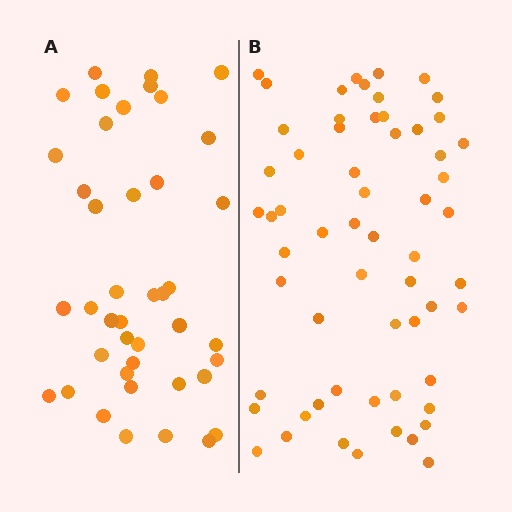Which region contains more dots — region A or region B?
Region B (the right region) has more dots.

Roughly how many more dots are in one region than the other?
Region B has approximately 20 more dots than region A.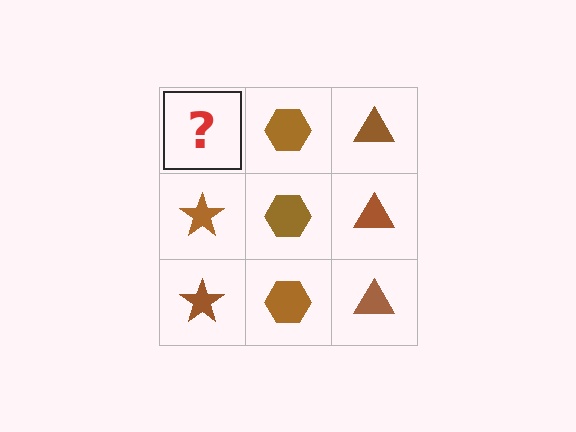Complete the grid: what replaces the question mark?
The question mark should be replaced with a brown star.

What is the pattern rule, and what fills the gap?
The rule is that each column has a consistent shape. The gap should be filled with a brown star.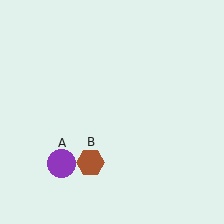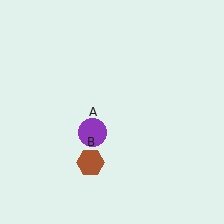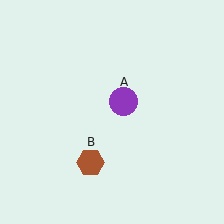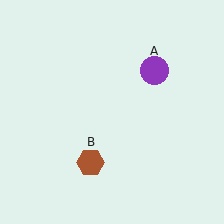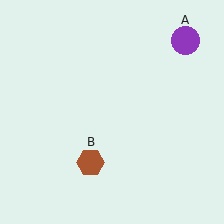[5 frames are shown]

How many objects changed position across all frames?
1 object changed position: purple circle (object A).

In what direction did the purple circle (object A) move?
The purple circle (object A) moved up and to the right.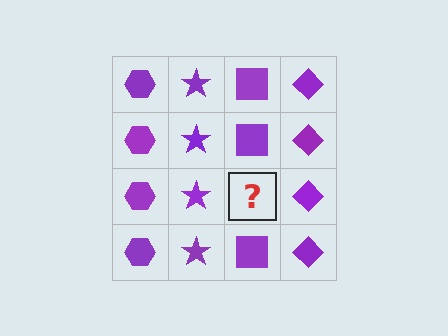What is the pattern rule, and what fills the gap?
The rule is that each column has a consistent shape. The gap should be filled with a purple square.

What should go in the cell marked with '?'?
The missing cell should contain a purple square.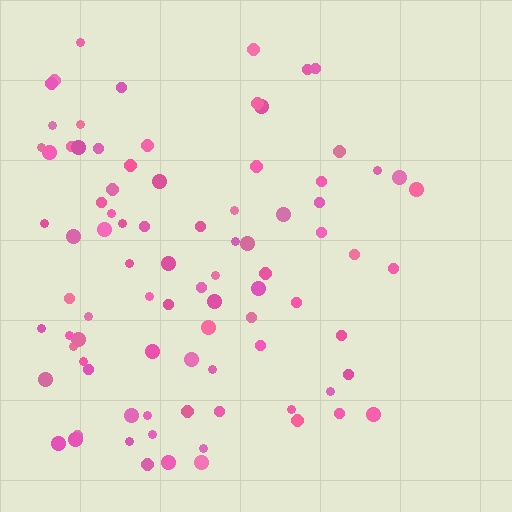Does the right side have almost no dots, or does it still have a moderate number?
Still a moderate number, just noticeably fewer than the left.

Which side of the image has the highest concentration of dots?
The left.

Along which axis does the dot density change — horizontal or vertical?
Horizontal.